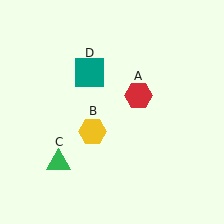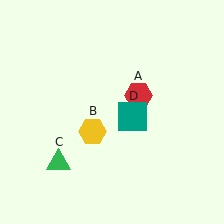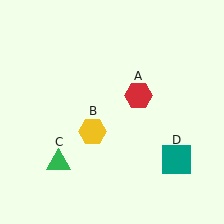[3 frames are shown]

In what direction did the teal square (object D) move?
The teal square (object D) moved down and to the right.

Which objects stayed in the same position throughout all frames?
Red hexagon (object A) and yellow hexagon (object B) and green triangle (object C) remained stationary.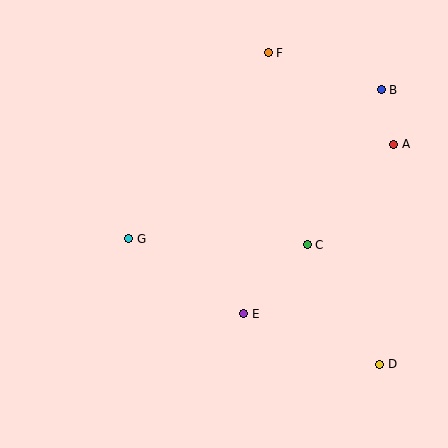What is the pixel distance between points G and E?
The distance between G and E is 137 pixels.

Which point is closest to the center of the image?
Point C at (307, 245) is closest to the center.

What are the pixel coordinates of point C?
Point C is at (307, 245).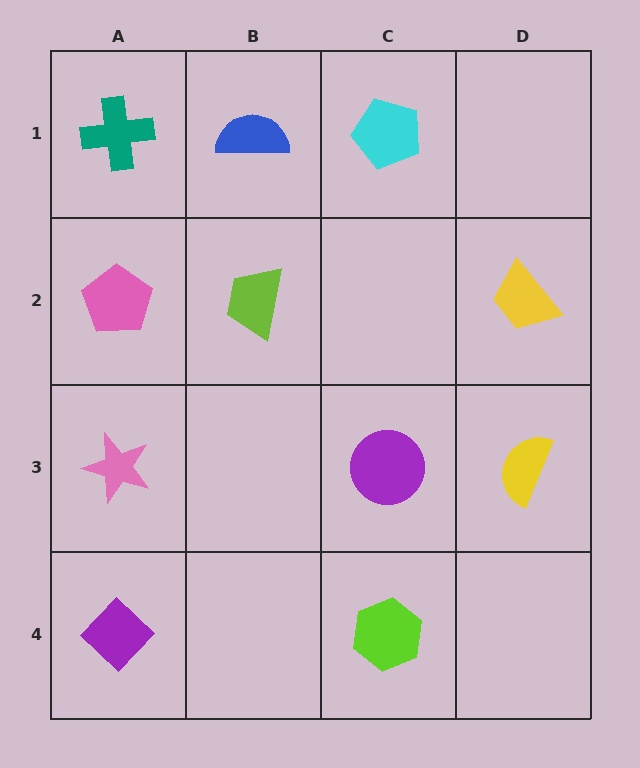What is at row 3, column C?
A purple circle.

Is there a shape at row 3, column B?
No, that cell is empty.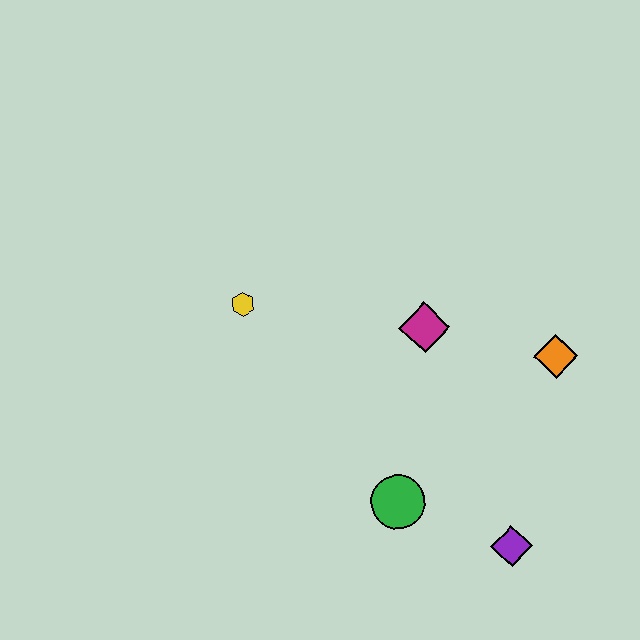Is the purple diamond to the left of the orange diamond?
Yes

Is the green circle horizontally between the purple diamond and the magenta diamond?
No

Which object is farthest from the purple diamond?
The yellow hexagon is farthest from the purple diamond.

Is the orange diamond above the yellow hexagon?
No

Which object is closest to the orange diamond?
The magenta diamond is closest to the orange diamond.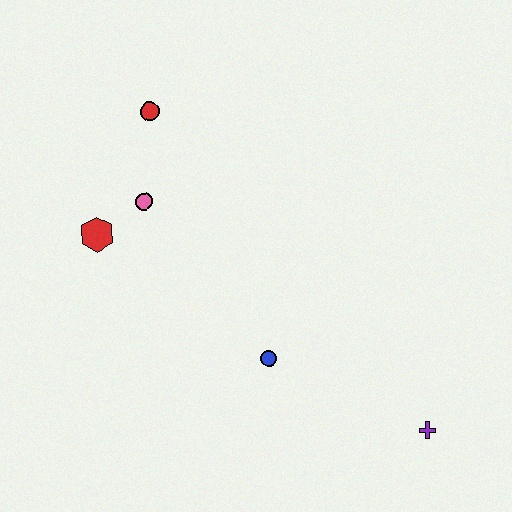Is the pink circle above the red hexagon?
Yes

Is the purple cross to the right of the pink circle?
Yes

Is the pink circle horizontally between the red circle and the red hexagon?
Yes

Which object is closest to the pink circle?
The red hexagon is closest to the pink circle.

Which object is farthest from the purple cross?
The red circle is farthest from the purple cross.